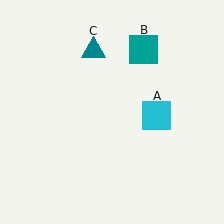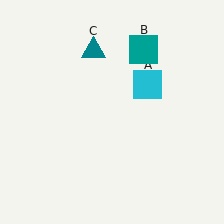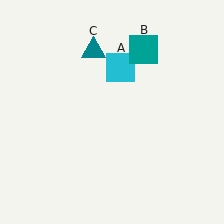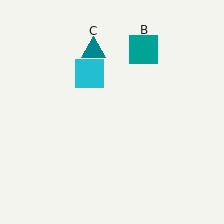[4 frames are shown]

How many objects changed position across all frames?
1 object changed position: cyan square (object A).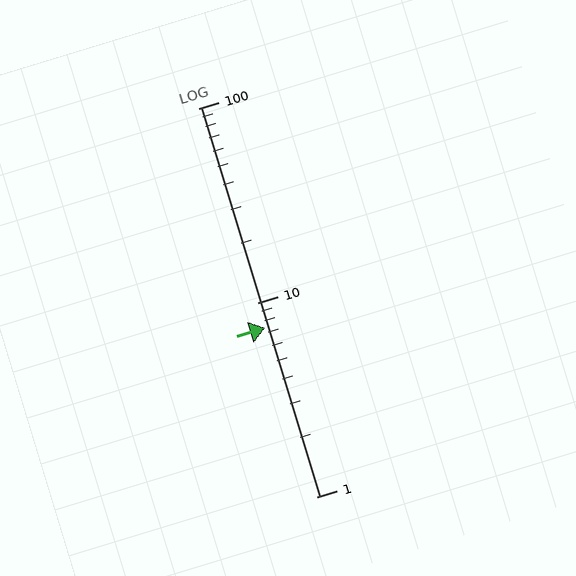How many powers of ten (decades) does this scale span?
The scale spans 2 decades, from 1 to 100.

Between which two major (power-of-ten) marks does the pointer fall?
The pointer is between 1 and 10.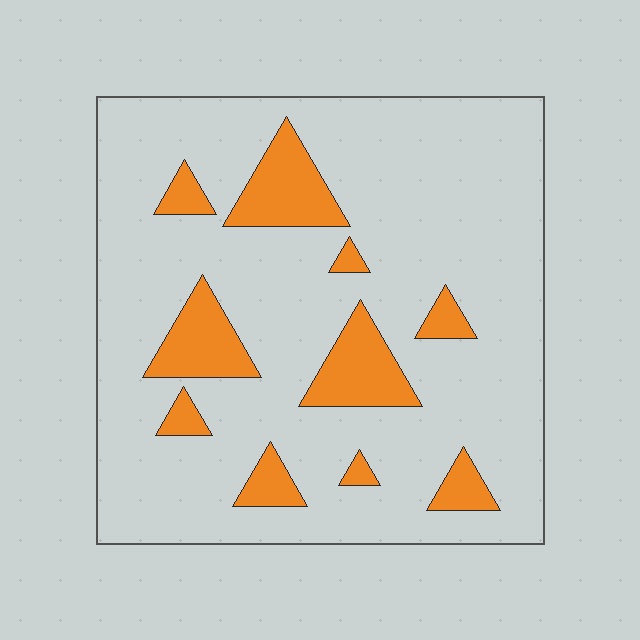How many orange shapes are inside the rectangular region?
10.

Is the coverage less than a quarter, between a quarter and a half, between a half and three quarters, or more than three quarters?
Less than a quarter.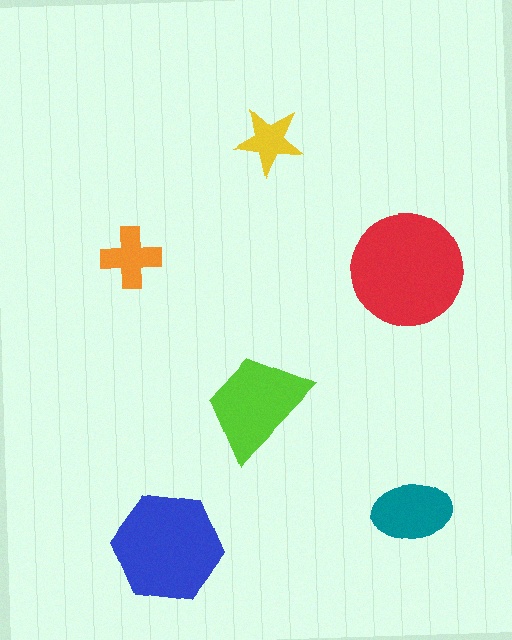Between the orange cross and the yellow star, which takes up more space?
The orange cross.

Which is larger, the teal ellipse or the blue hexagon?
The blue hexagon.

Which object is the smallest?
The yellow star.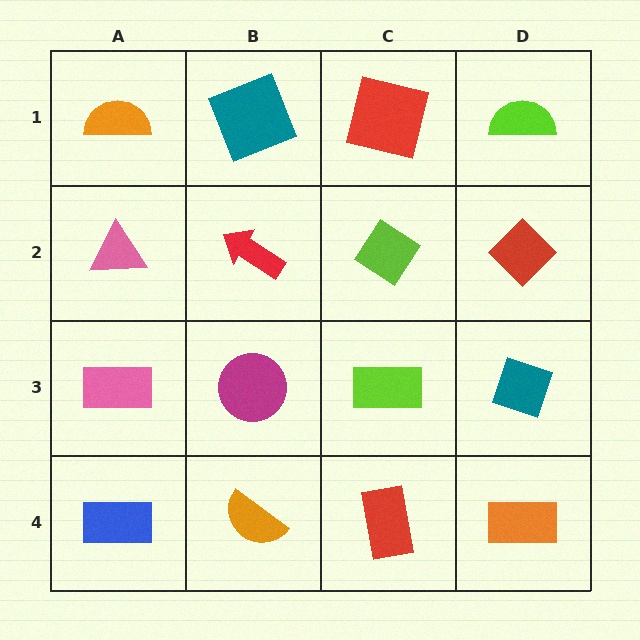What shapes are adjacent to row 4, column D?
A teal diamond (row 3, column D), a red rectangle (row 4, column C).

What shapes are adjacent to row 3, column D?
A red diamond (row 2, column D), an orange rectangle (row 4, column D), a lime rectangle (row 3, column C).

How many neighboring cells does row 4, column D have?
2.